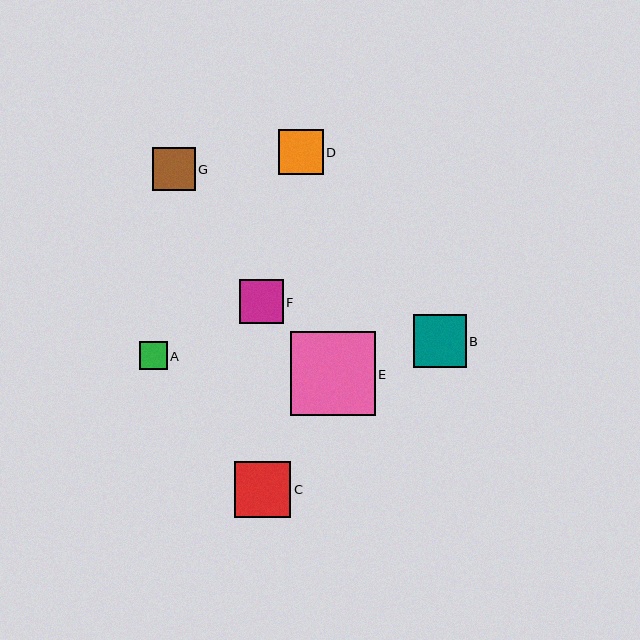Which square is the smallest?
Square A is the smallest with a size of approximately 28 pixels.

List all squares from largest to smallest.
From largest to smallest: E, C, B, D, F, G, A.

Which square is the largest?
Square E is the largest with a size of approximately 84 pixels.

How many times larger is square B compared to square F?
Square B is approximately 1.2 times the size of square F.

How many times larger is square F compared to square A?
Square F is approximately 1.6 times the size of square A.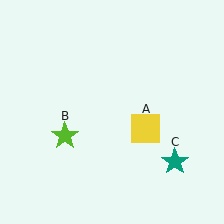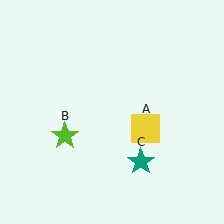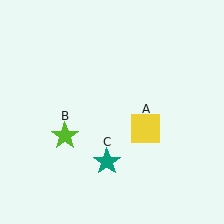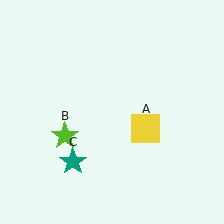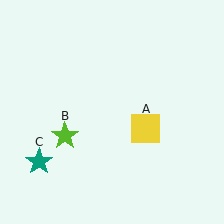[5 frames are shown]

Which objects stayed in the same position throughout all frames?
Yellow square (object A) and lime star (object B) remained stationary.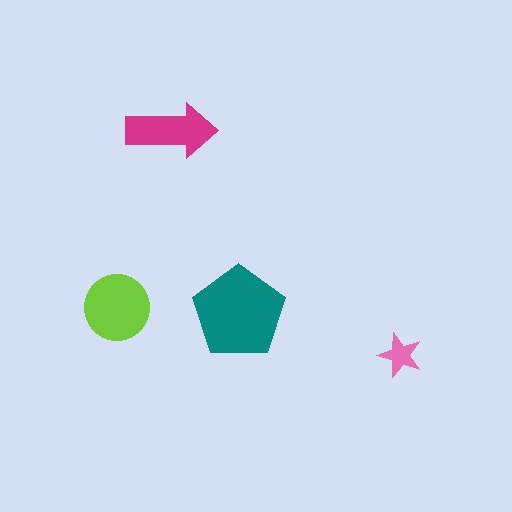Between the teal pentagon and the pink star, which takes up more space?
The teal pentagon.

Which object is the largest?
The teal pentagon.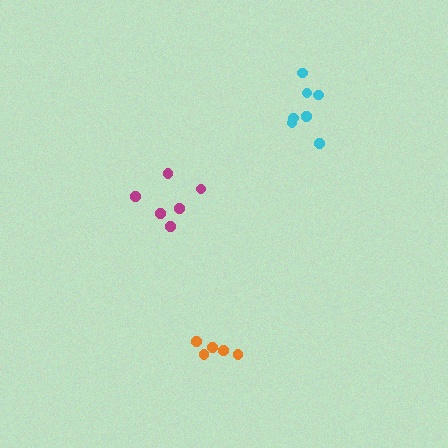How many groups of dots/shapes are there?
There are 3 groups.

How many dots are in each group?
Group 1: 7 dots, Group 2: 5 dots, Group 3: 6 dots (18 total).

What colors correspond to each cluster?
The clusters are colored: cyan, orange, magenta.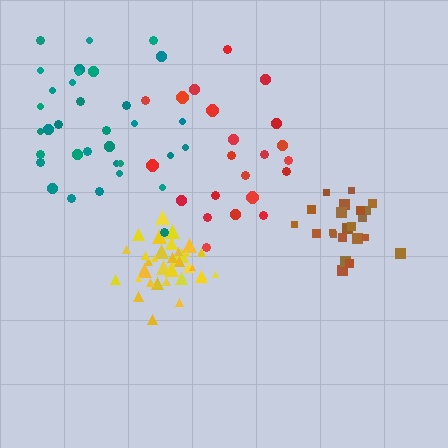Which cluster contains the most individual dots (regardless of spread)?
Yellow (35).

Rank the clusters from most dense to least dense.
yellow, brown, teal, red.